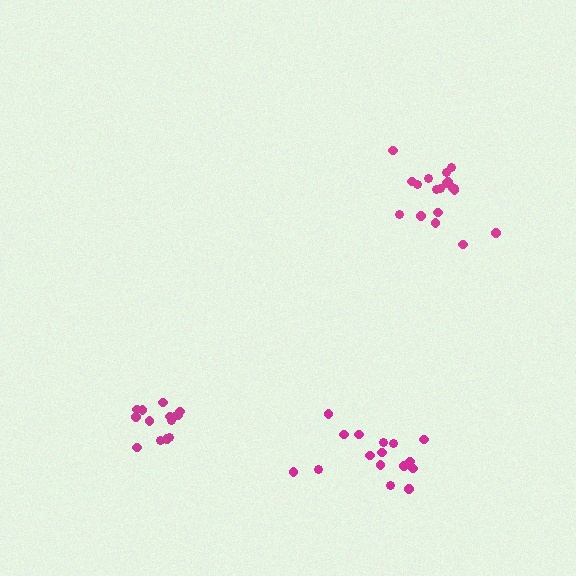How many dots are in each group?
Group 1: 19 dots, Group 2: 14 dots, Group 3: 16 dots (49 total).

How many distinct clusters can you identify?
There are 3 distinct clusters.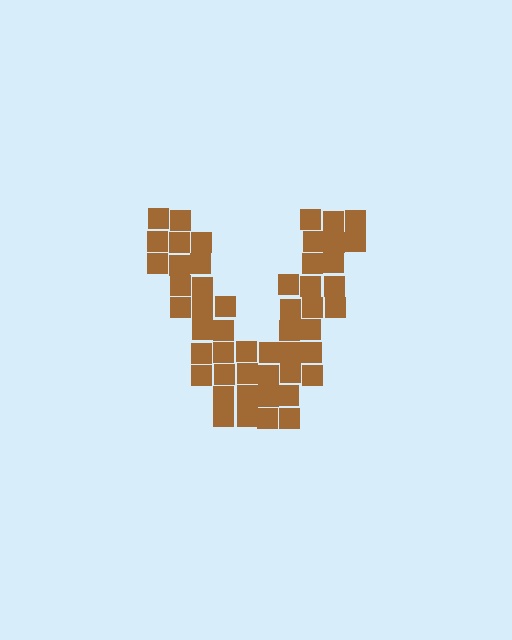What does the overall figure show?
The overall figure shows the letter V.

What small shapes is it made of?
It is made of small squares.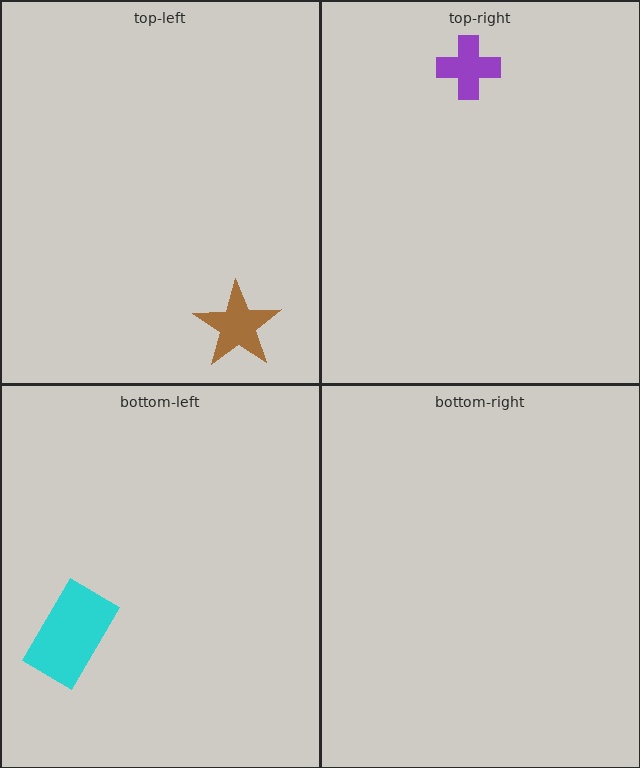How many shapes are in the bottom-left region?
1.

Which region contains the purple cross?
The top-right region.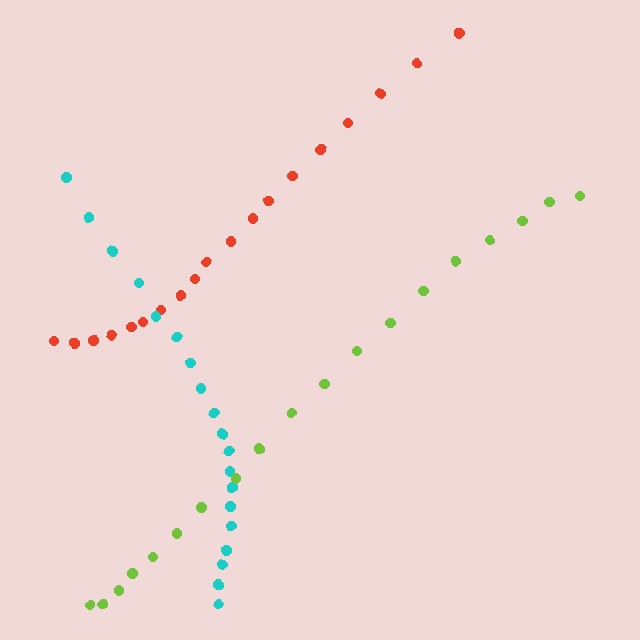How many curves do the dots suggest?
There are 3 distinct paths.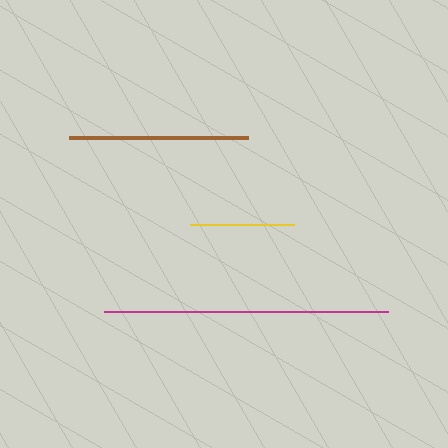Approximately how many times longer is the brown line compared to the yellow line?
The brown line is approximately 1.7 times the length of the yellow line.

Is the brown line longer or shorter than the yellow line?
The brown line is longer than the yellow line.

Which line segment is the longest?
The magenta line is the longest at approximately 284 pixels.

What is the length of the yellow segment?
The yellow segment is approximately 104 pixels long.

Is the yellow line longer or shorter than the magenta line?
The magenta line is longer than the yellow line.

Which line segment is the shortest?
The yellow line is the shortest at approximately 104 pixels.